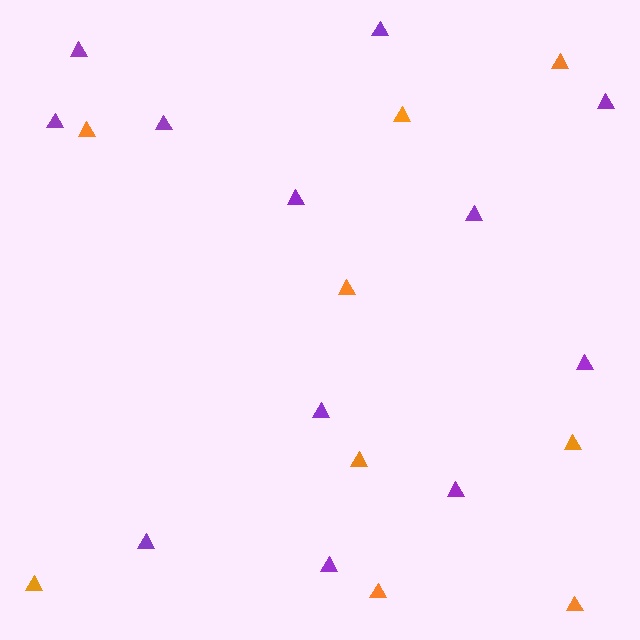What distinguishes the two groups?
There are 2 groups: one group of purple triangles (12) and one group of orange triangles (9).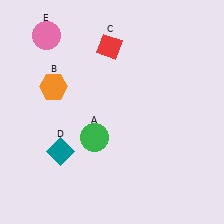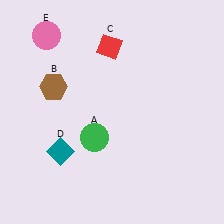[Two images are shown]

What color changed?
The hexagon (B) changed from orange in Image 1 to brown in Image 2.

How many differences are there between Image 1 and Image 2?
There is 1 difference between the two images.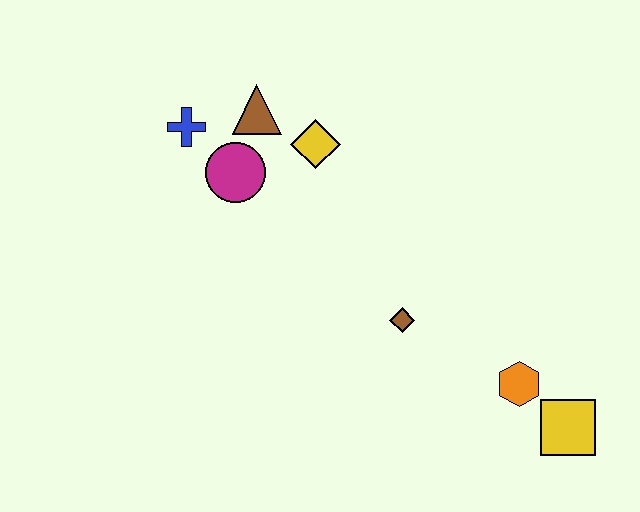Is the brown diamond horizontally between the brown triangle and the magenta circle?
No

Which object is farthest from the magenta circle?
The yellow square is farthest from the magenta circle.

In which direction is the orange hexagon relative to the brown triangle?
The orange hexagon is below the brown triangle.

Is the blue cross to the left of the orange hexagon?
Yes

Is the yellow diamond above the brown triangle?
No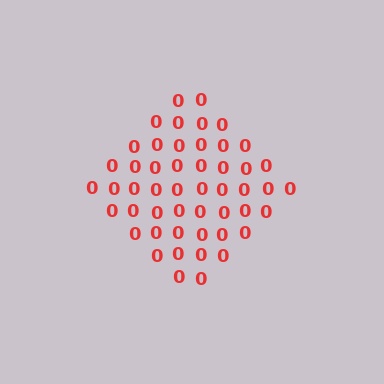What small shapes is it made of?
It is made of small digit 0's.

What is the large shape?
The large shape is a diamond.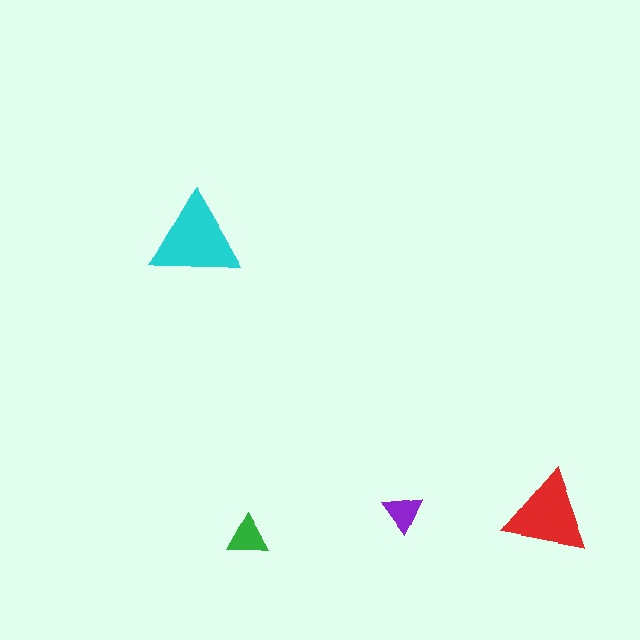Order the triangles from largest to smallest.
the cyan one, the red one, the green one, the purple one.